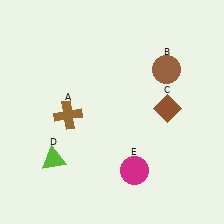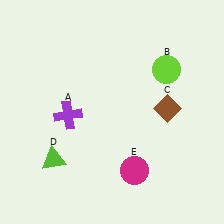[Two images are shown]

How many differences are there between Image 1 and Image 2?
There are 2 differences between the two images.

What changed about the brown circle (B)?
In Image 1, B is brown. In Image 2, it changed to lime.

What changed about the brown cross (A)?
In Image 1, A is brown. In Image 2, it changed to purple.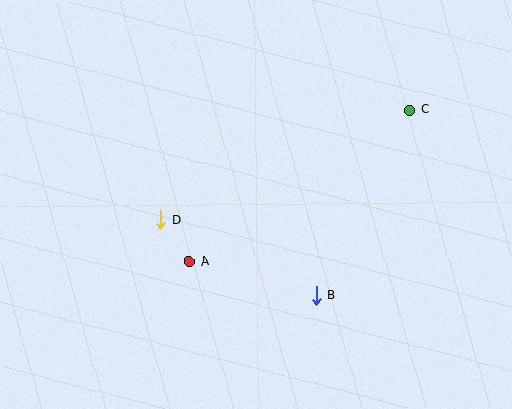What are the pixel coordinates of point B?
Point B is at (316, 296).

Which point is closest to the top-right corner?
Point C is closest to the top-right corner.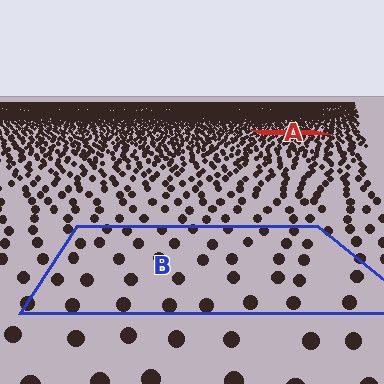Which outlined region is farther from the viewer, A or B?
Region A is farther from the viewer — the texture elements inside it appear smaller and more densely packed.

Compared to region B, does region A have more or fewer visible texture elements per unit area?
Region A has more texture elements per unit area — they are packed more densely because it is farther away.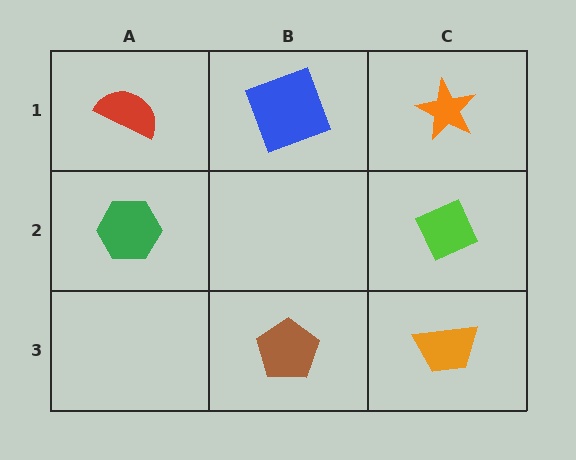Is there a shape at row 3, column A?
No, that cell is empty.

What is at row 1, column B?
A blue square.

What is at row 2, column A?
A green hexagon.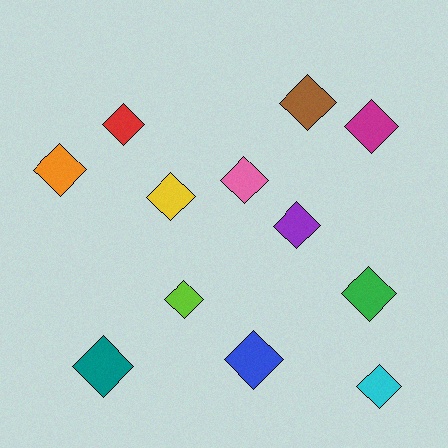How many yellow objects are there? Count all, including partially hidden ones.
There is 1 yellow object.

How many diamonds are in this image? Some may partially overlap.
There are 12 diamonds.